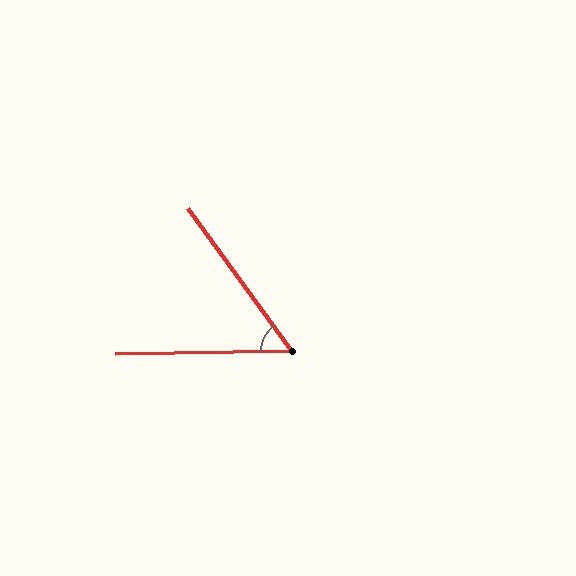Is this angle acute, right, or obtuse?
It is acute.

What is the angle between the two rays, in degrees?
Approximately 55 degrees.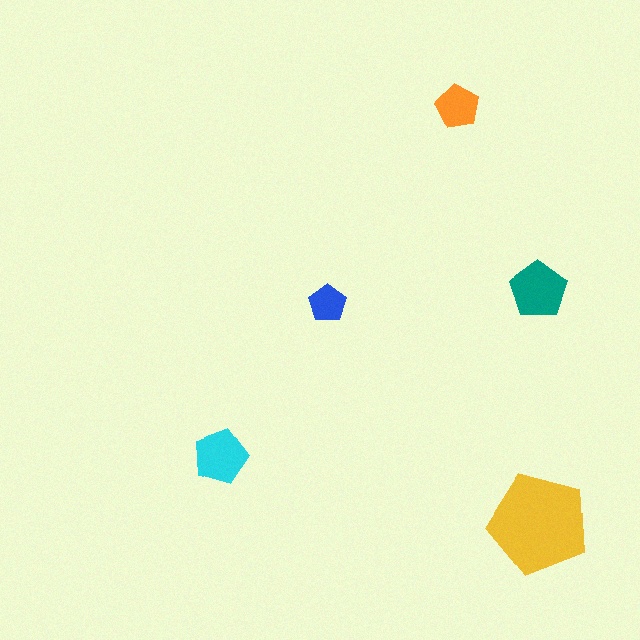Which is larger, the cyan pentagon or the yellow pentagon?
The yellow one.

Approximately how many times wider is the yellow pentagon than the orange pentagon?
About 2.5 times wider.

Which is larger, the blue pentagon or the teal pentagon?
The teal one.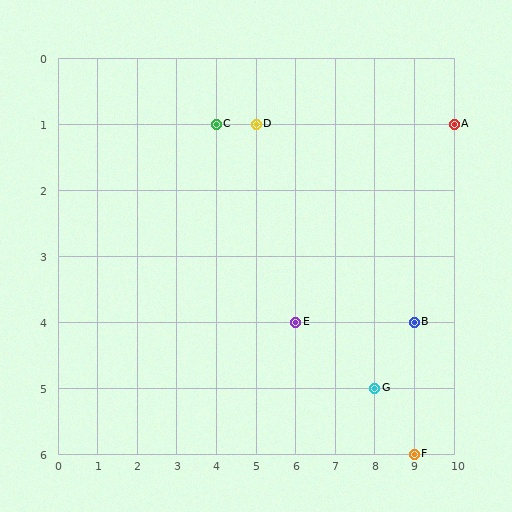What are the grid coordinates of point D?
Point D is at grid coordinates (5, 1).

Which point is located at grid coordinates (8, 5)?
Point G is at (8, 5).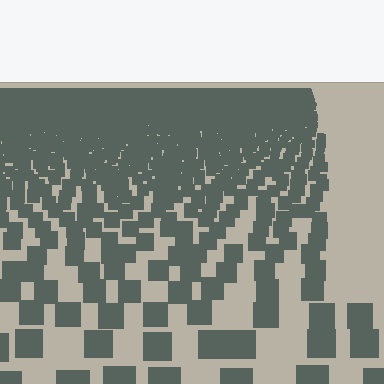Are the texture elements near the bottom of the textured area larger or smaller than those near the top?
Larger. Near the bottom, elements are closer to the viewer and appear at a bigger on-screen size.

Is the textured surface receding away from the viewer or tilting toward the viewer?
The surface is receding away from the viewer. Texture elements get smaller and denser toward the top.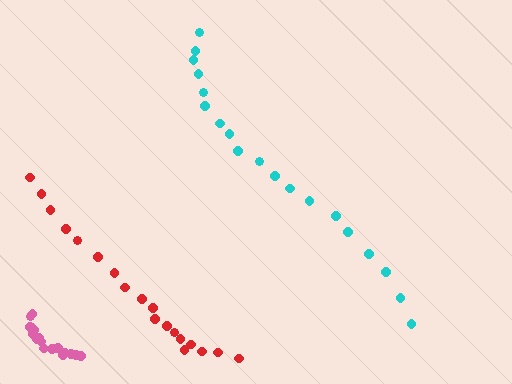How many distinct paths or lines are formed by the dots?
There are 3 distinct paths.